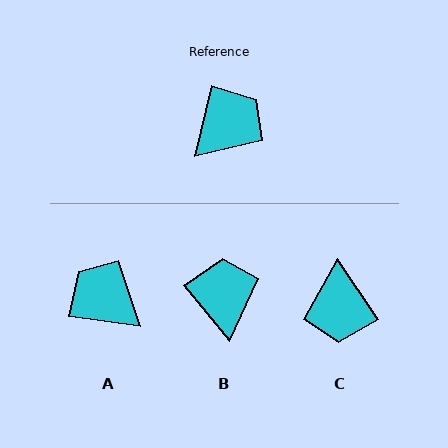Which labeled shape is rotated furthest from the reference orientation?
C, about 132 degrees away.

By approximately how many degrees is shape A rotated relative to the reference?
Approximately 96 degrees counter-clockwise.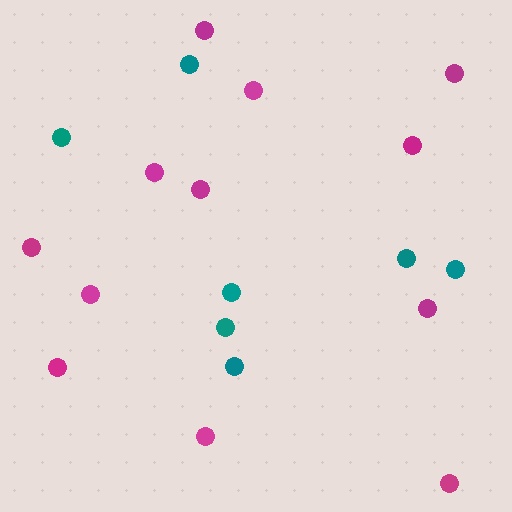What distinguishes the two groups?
There are 2 groups: one group of teal circles (7) and one group of magenta circles (12).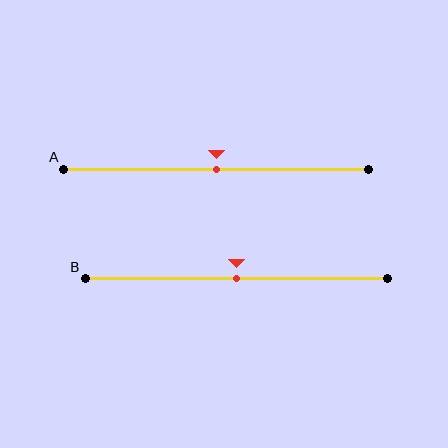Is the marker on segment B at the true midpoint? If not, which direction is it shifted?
Yes, the marker on segment B is at the true midpoint.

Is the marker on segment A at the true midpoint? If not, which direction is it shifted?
Yes, the marker on segment A is at the true midpoint.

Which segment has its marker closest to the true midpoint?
Segment A has its marker closest to the true midpoint.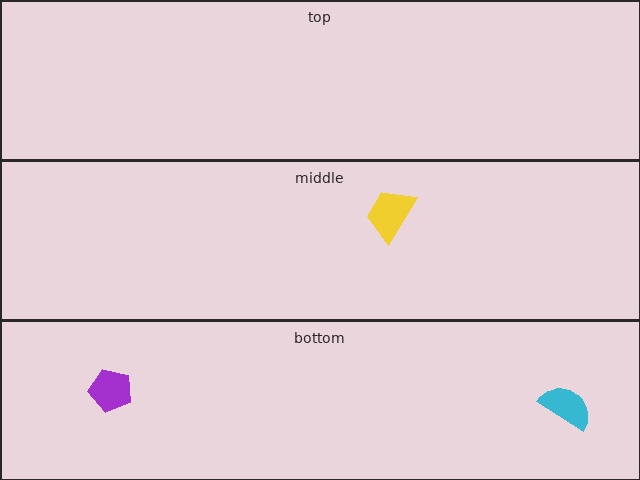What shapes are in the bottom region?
The purple pentagon, the cyan semicircle.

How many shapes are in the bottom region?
2.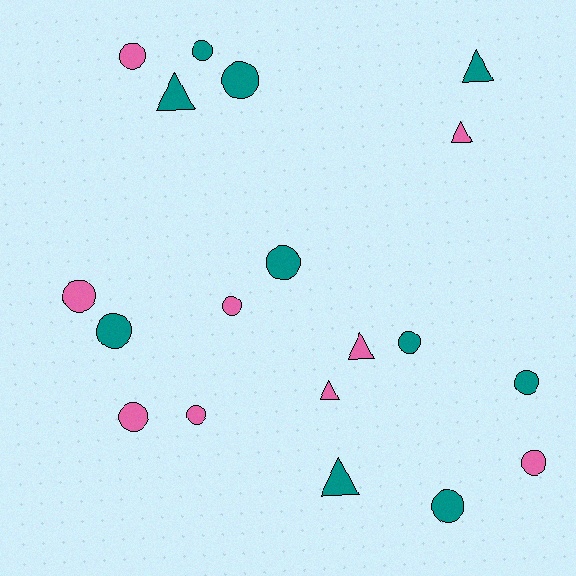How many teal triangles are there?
There are 3 teal triangles.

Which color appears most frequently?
Teal, with 10 objects.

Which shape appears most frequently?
Circle, with 13 objects.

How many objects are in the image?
There are 19 objects.